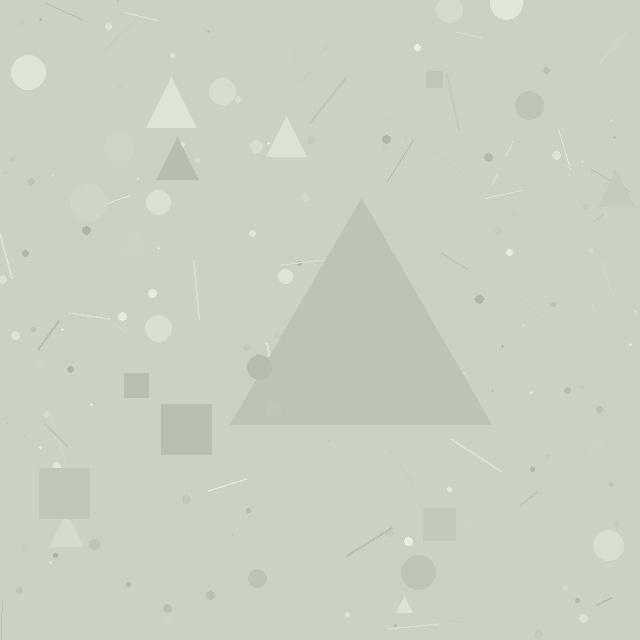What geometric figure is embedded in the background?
A triangle is embedded in the background.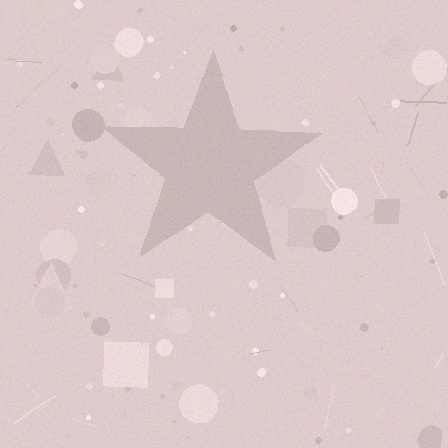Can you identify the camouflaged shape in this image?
The camouflaged shape is a star.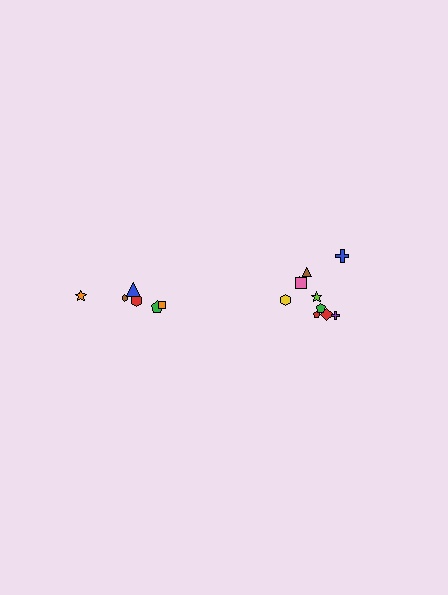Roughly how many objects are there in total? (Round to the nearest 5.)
Roughly 15 objects in total.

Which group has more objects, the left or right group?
The right group.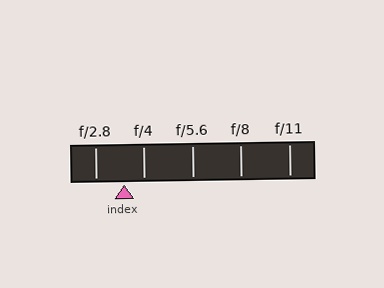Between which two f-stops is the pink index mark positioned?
The index mark is between f/2.8 and f/4.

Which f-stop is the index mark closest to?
The index mark is closest to f/4.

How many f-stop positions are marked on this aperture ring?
There are 5 f-stop positions marked.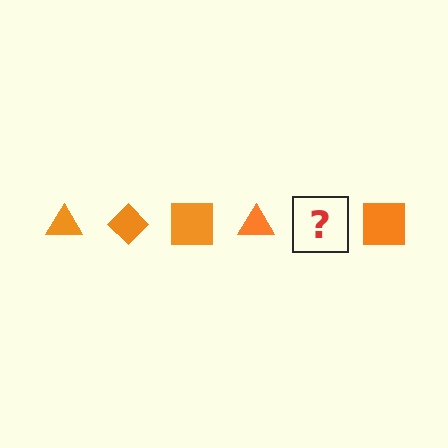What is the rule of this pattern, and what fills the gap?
The rule is that the pattern cycles through triangle, diamond, square shapes in orange. The gap should be filled with an orange diamond.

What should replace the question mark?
The question mark should be replaced with an orange diamond.